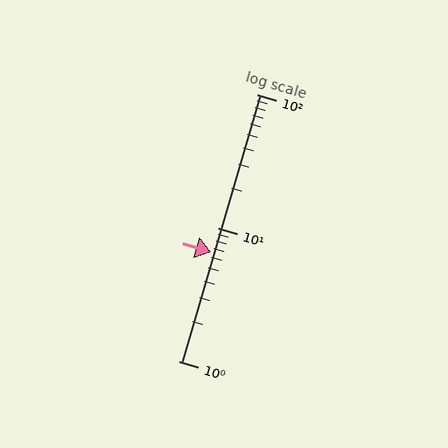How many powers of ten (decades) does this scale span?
The scale spans 2 decades, from 1 to 100.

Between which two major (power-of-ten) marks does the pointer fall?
The pointer is between 1 and 10.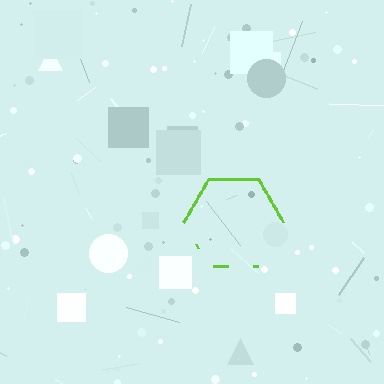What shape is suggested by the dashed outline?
The dashed outline suggests a hexagon.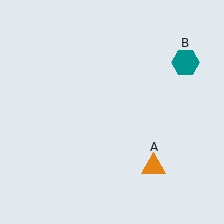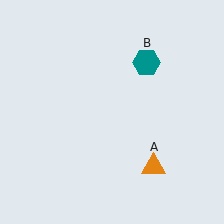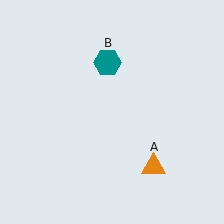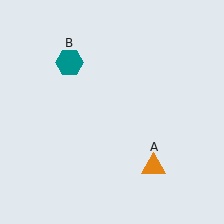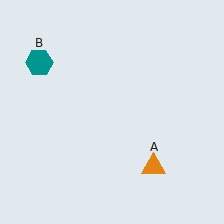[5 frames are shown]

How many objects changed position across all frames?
1 object changed position: teal hexagon (object B).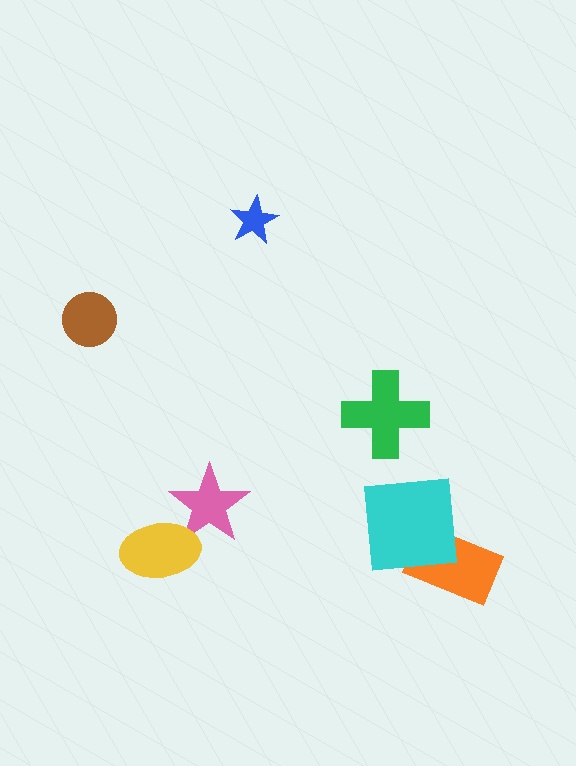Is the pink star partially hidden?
Yes, it is partially covered by another shape.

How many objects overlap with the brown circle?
0 objects overlap with the brown circle.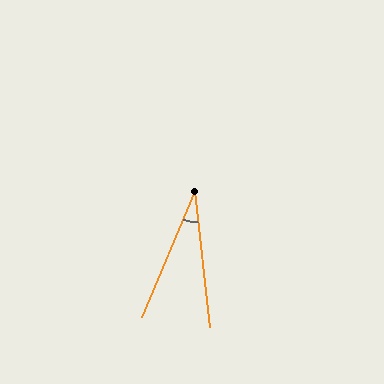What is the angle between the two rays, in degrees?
Approximately 29 degrees.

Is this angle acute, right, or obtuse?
It is acute.